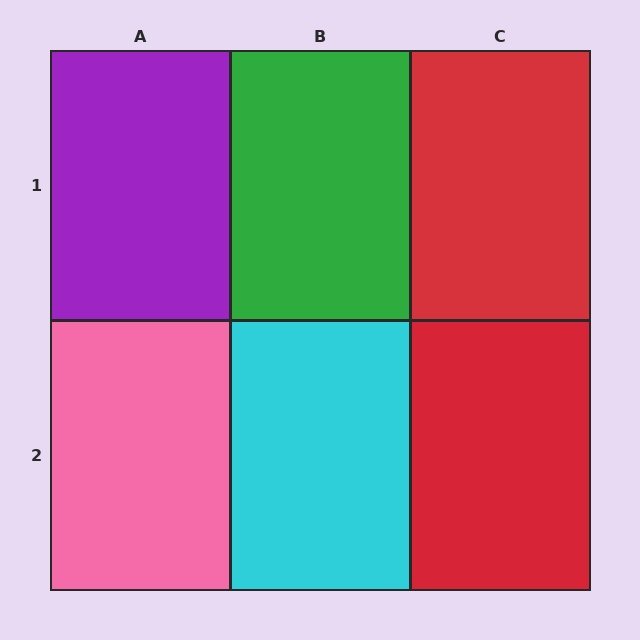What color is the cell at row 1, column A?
Purple.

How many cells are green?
1 cell is green.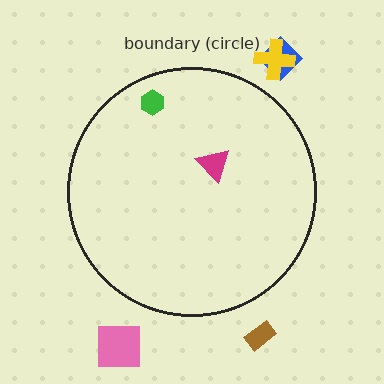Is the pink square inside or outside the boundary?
Outside.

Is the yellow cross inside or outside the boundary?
Outside.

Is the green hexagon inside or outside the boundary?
Inside.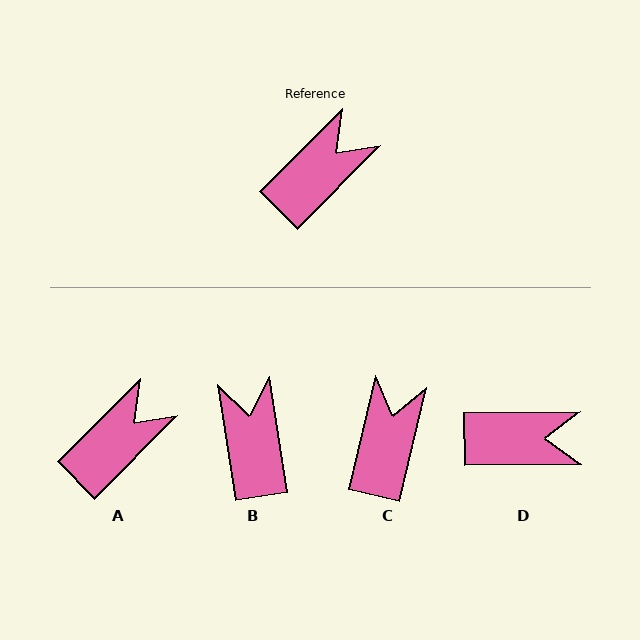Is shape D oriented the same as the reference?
No, it is off by about 45 degrees.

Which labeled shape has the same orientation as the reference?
A.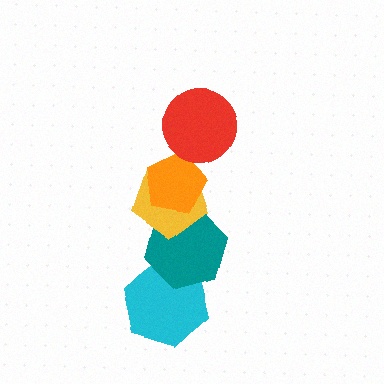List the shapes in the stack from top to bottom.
From top to bottom: the red circle, the orange pentagon, the yellow pentagon, the teal hexagon, the cyan hexagon.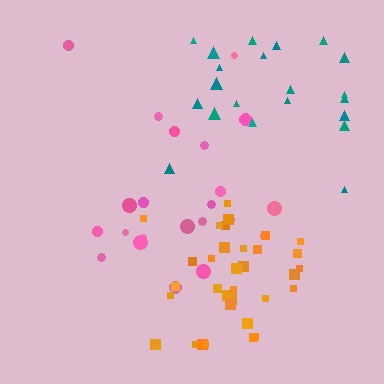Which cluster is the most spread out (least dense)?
Teal.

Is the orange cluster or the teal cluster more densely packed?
Orange.